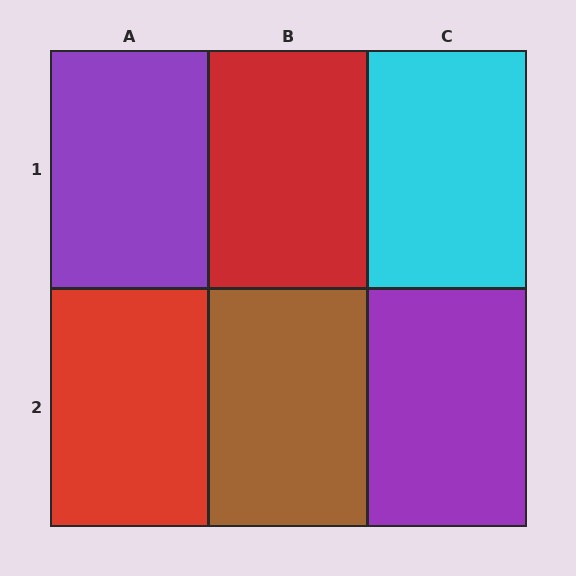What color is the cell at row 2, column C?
Purple.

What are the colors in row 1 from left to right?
Purple, red, cyan.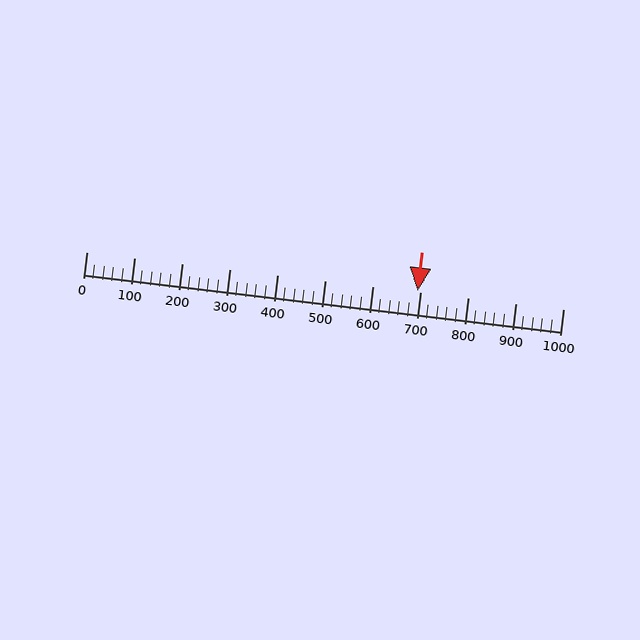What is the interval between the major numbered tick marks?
The major tick marks are spaced 100 units apart.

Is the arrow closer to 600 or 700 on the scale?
The arrow is closer to 700.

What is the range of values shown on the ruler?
The ruler shows values from 0 to 1000.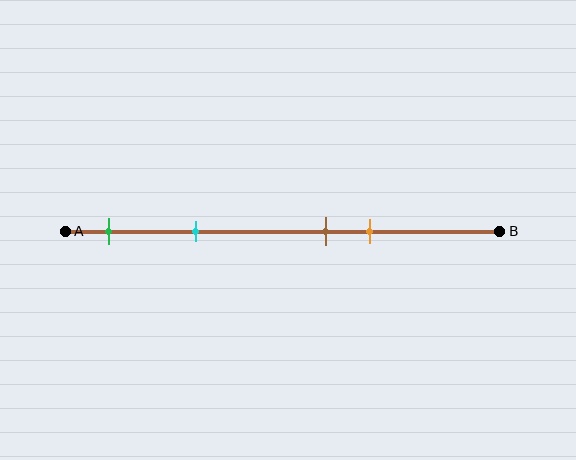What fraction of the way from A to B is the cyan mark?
The cyan mark is approximately 30% (0.3) of the way from A to B.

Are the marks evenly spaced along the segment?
No, the marks are not evenly spaced.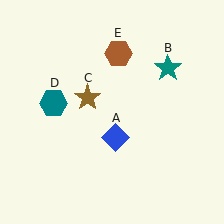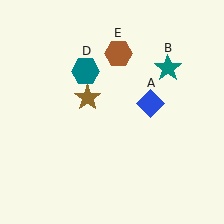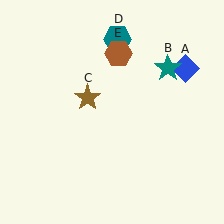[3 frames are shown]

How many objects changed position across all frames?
2 objects changed position: blue diamond (object A), teal hexagon (object D).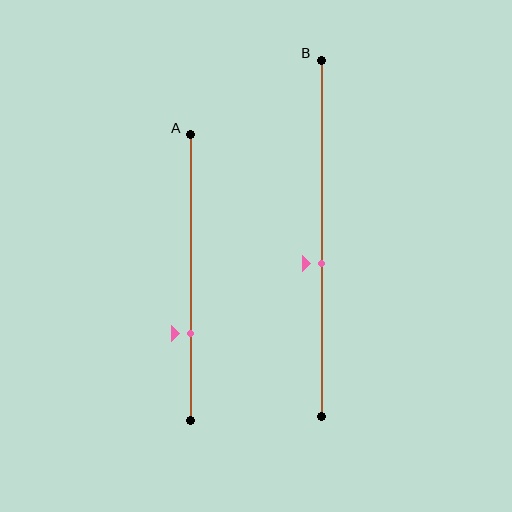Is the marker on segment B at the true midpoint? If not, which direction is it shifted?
No, the marker on segment B is shifted downward by about 7% of the segment length.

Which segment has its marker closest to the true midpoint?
Segment B has its marker closest to the true midpoint.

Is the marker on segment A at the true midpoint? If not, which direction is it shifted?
No, the marker on segment A is shifted downward by about 20% of the segment length.